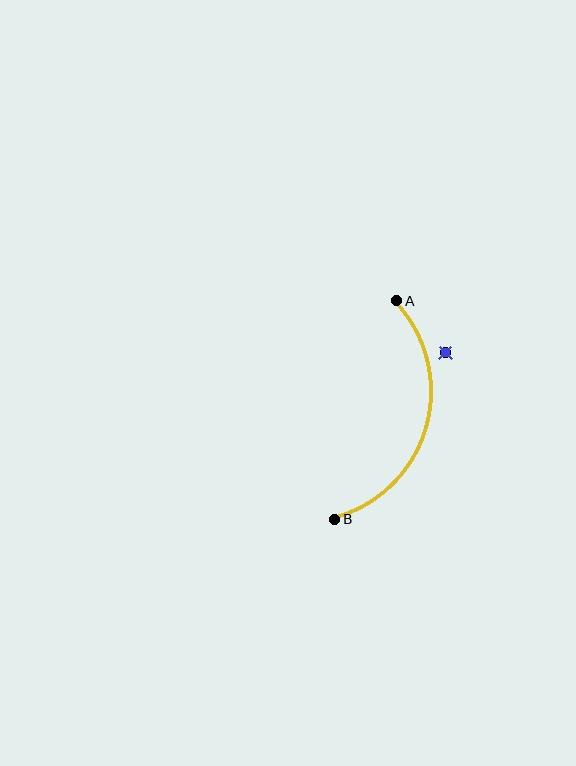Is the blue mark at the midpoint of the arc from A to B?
No — the blue mark does not lie on the arc at all. It sits slightly outside the curve.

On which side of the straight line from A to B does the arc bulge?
The arc bulges to the right of the straight line connecting A and B.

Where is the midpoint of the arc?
The arc midpoint is the point on the curve farthest from the straight line joining A and B. It sits to the right of that line.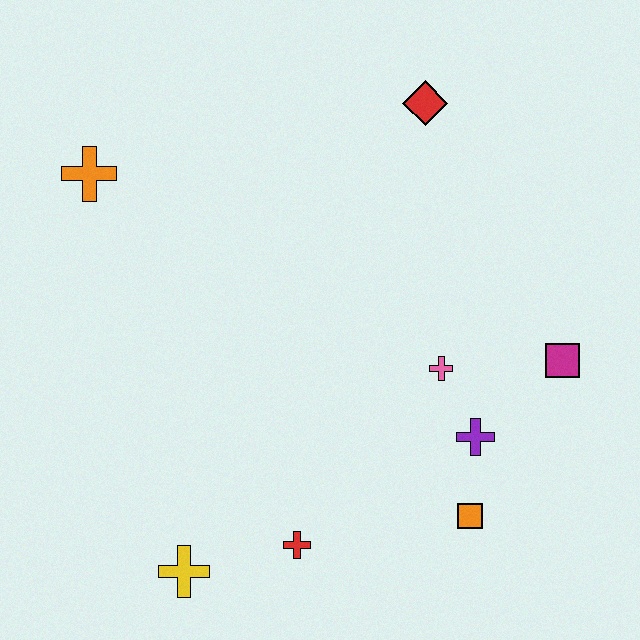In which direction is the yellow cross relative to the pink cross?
The yellow cross is to the left of the pink cross.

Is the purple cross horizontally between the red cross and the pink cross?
No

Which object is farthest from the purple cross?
The orange cross is farthest from the purple cross.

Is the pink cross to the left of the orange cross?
No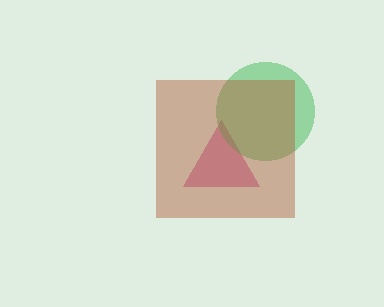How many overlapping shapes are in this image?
There are 3 overlapping shapes in the image.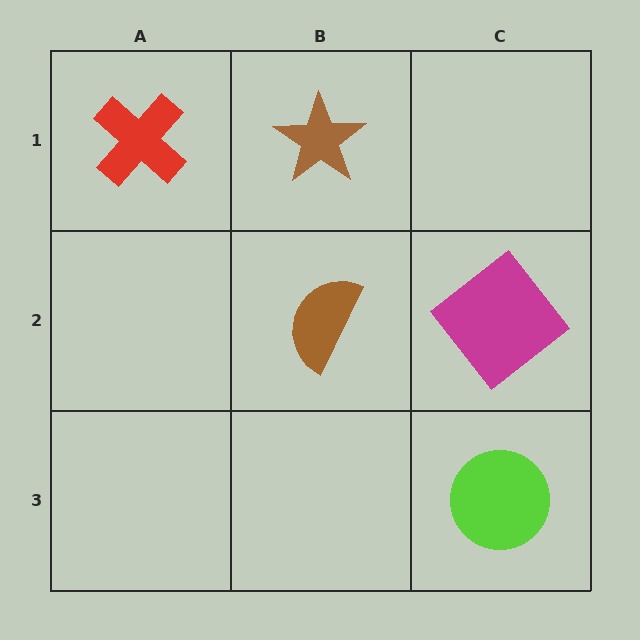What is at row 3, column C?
A lime circle.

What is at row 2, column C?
A magenta diamond.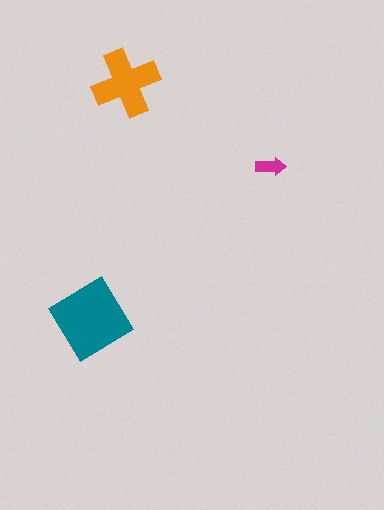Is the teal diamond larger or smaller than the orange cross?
Larger.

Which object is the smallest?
The magenta arrow.